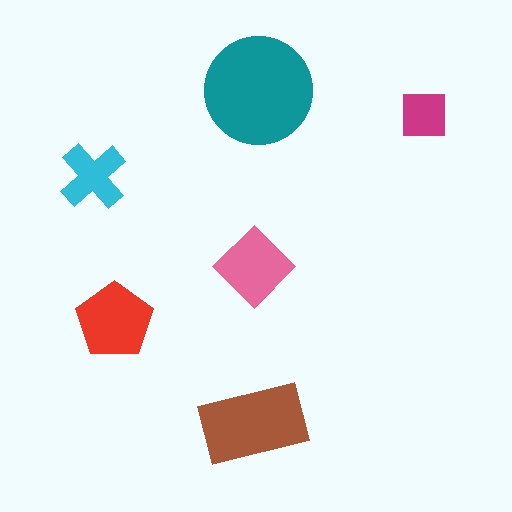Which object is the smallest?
The magenta square.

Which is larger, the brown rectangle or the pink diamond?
The brown rectangle.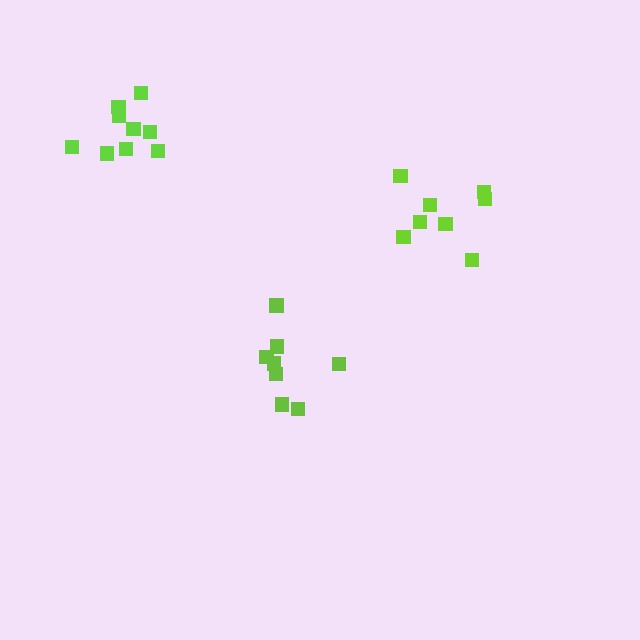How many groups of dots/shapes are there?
There are 3 groups.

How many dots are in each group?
Group 1: 9 dots, Group 2: 8 dots, Group 3: 8 dots (25 total).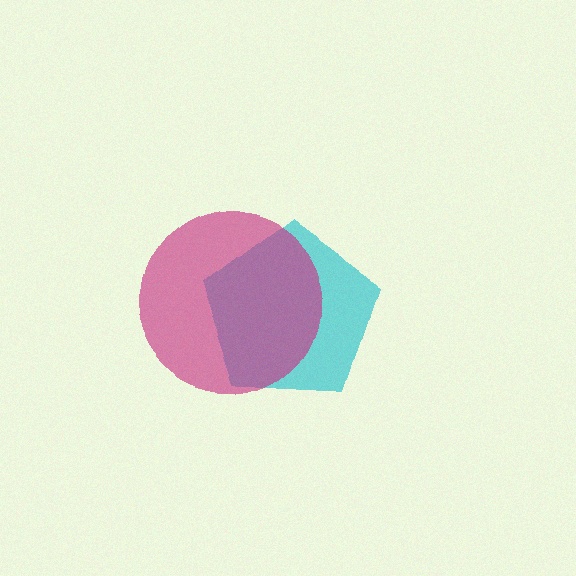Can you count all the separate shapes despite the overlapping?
Yes, there are 2 separate shapes.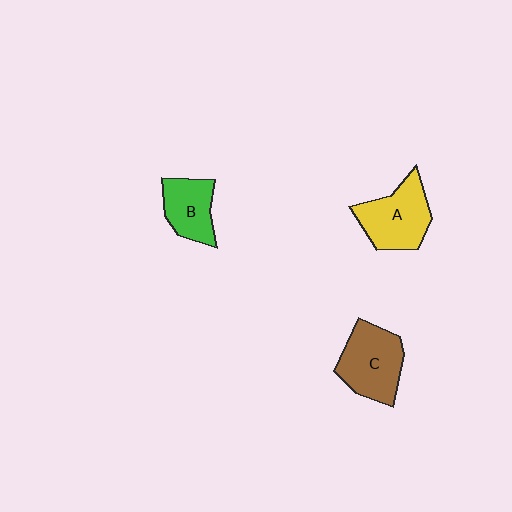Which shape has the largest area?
Shape C (brown).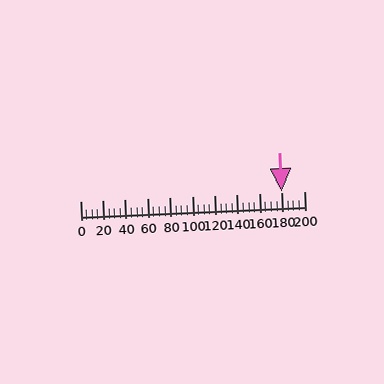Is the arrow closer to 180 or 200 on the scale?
The arrow is closer to 180.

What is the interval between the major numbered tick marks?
The major tick marks are spaced 20 units apart.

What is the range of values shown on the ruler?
The ruler shows values from 0 to 200.